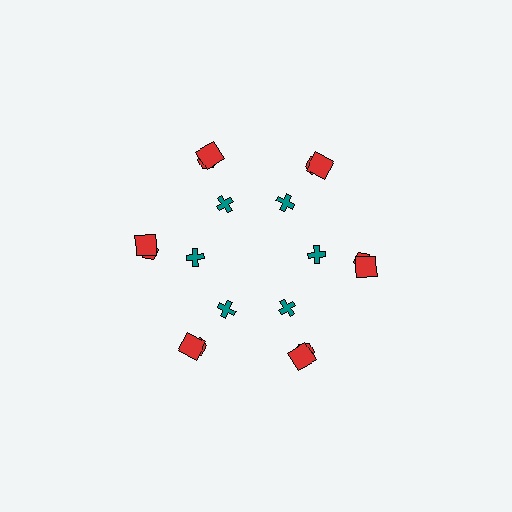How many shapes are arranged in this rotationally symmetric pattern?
There are 18 shapes, arranged in 6 groups of 3.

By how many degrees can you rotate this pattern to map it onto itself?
The pattern maps onto itself every 60 degrees of rotation.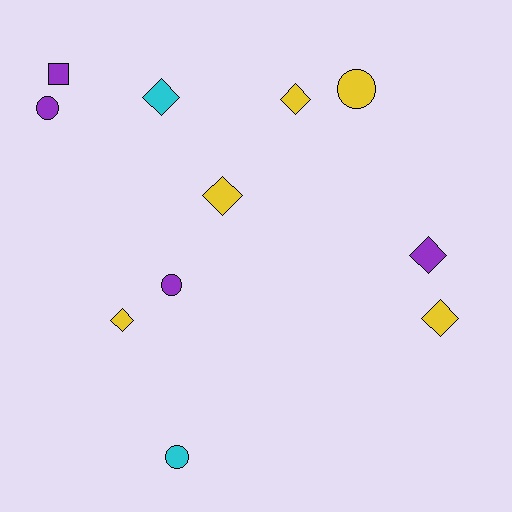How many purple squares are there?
There is 1 purple square.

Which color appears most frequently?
Yellow, with 5 objects.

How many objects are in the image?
There are 11 objects.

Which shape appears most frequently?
Diamond, with 6 objects.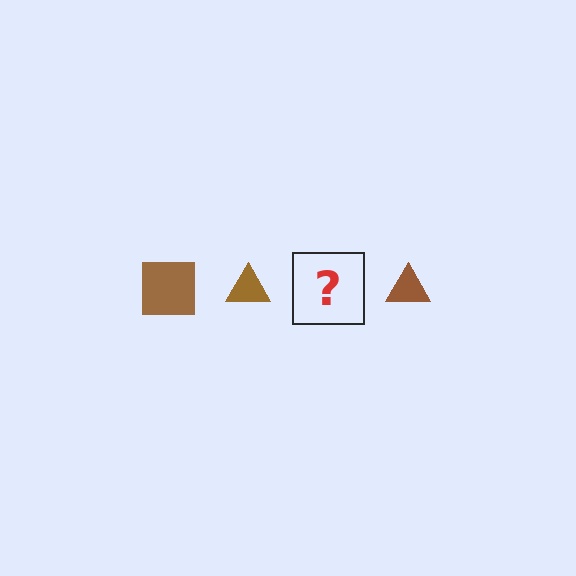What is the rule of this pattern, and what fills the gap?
The rule is that the pattern cycles through square, triangle shapes in brown. The gap should be filled with a brown square.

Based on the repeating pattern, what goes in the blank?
The blank should be a brown square.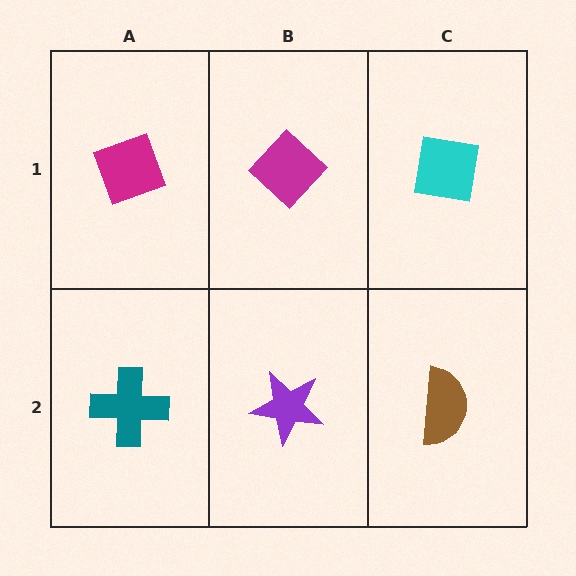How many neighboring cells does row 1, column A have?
2.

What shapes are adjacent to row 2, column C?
A cyan square (row 1, column C), a purple star (row 2, column B).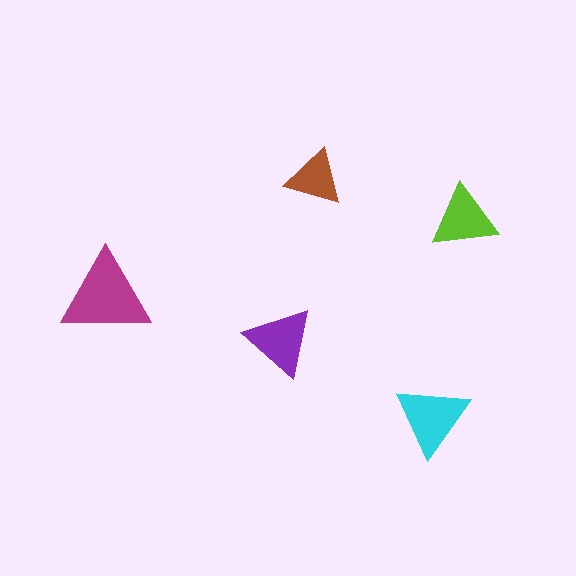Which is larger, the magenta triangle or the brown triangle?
The magenta one.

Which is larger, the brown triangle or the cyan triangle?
The cyan one.